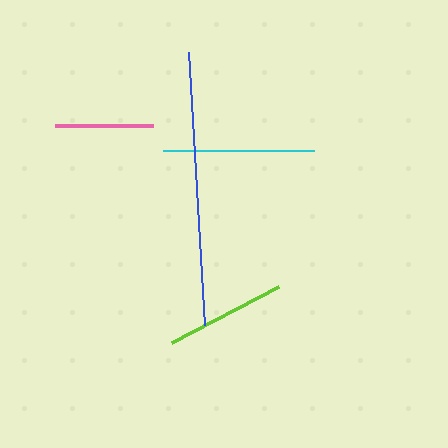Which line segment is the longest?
The blue line is the longest at approximately 273 pixels.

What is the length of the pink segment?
The pink segment is approximately 98 pixels long.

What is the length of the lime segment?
The lime segment is approximately 120 pixels long.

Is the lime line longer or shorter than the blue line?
The blue line is longer than the lime line.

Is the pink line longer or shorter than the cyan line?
The cyan line is longer than the pink line.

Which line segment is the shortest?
The pink line is the shortest at approximately 98 pixels.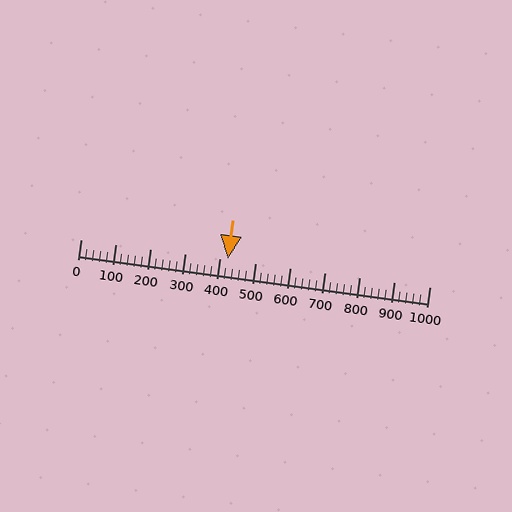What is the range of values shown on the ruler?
The ruler shows values from 0 to 1000.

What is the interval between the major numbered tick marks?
The major tick marks are spaced 100 units apart.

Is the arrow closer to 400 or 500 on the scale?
The arrow is closer to 400.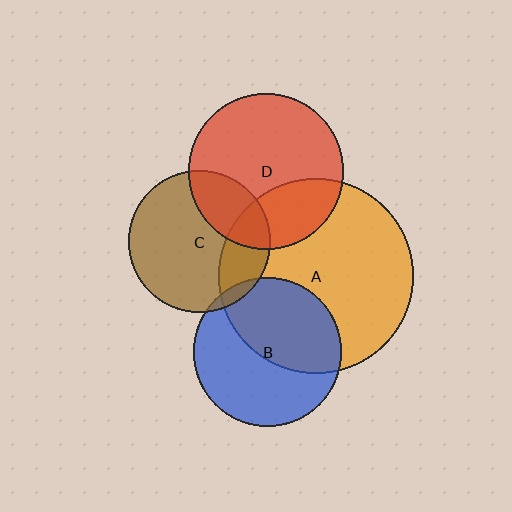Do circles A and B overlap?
Yes.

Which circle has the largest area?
Circle A (orange).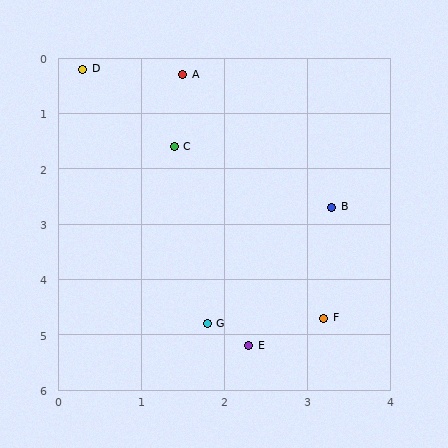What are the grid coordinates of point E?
Point E is at approximately (2.3, 5.2).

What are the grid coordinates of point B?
Point B is at approximately (3.3, 2.7).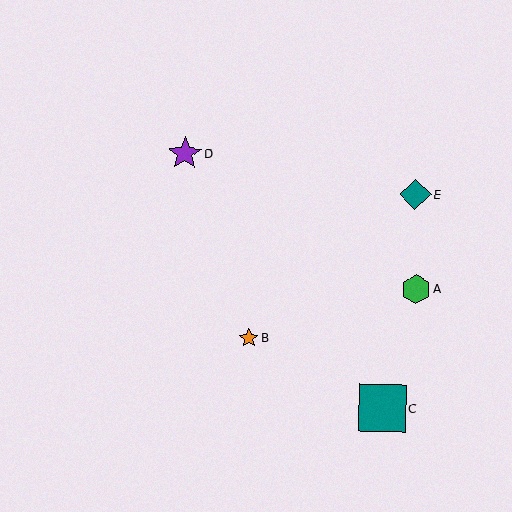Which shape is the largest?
The teal square (labeled C) is the largest.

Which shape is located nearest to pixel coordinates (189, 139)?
The purple star (labeled D) at (185, 154) is nearest to that location.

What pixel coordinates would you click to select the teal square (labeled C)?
Click at (382, 408) to select the teal square C.